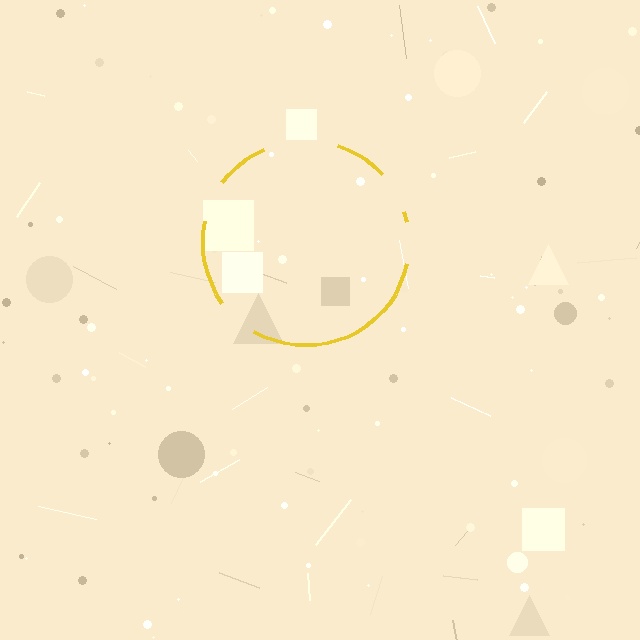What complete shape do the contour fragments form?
The contour fragments form a circle.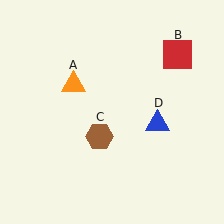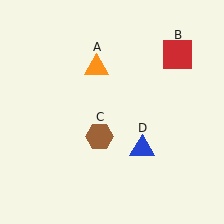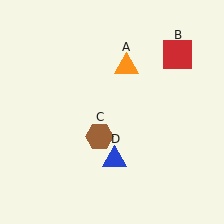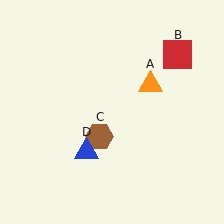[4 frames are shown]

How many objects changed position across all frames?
2 objects changed position: orange triangle (object A), blue triangle (object D).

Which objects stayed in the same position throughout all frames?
Red square (object B) and brown hexagon (object C) remained stationary.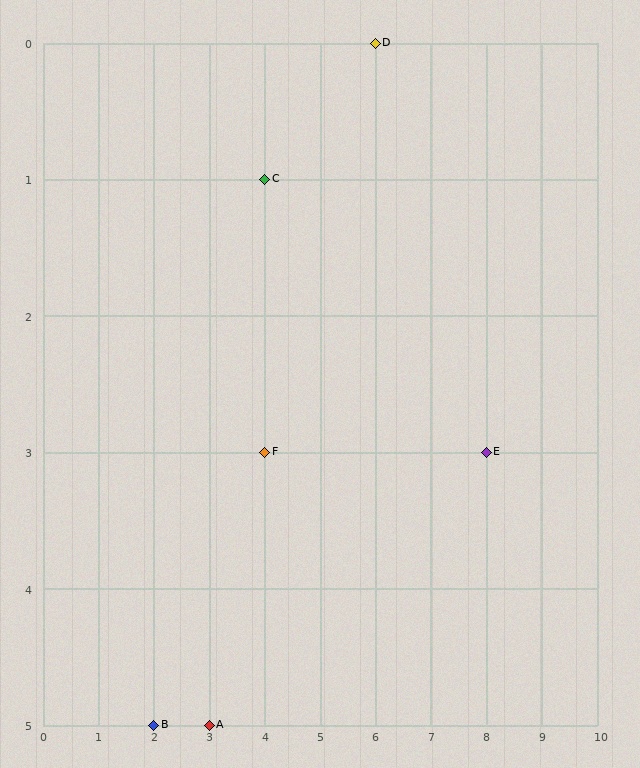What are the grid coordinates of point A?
Point A is at grid coordinates (3, 5).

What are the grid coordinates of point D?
Point D is at grid coordinates (6, 0).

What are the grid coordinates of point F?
Point F is at grid coordinates (4, 3).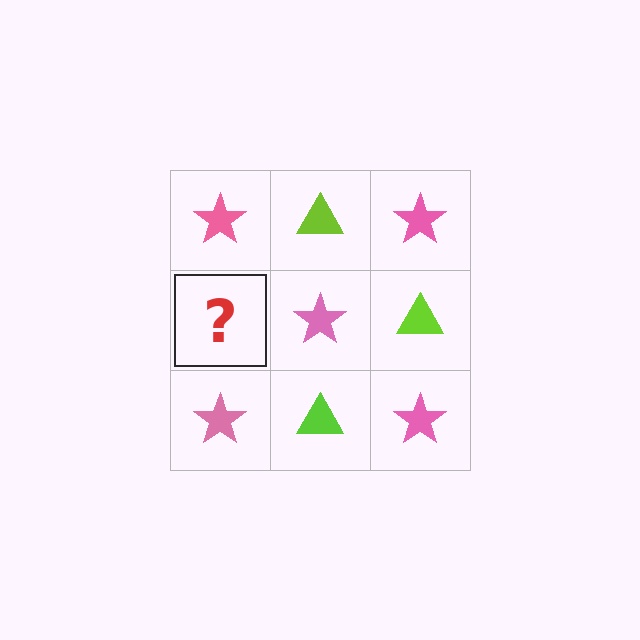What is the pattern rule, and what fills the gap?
The rule is that it alternates pink star and lime triangle in a checkerboard pattern. The gap should be filled with a lime triangle.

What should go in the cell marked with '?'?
The missing cell should contain a lime triangle.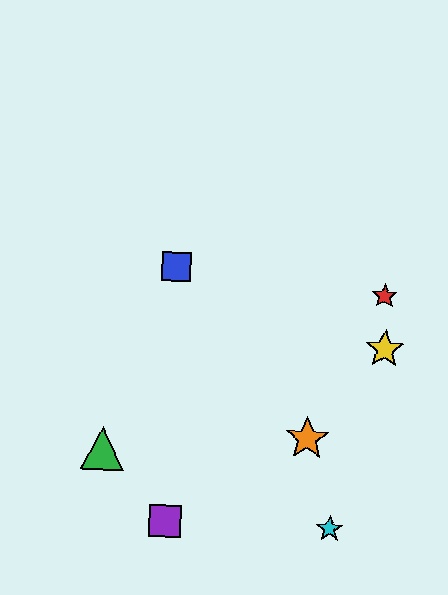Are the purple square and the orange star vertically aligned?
No, the purple square is at x≈165 and the orange star is at x≈307.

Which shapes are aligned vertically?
The blue square, the purple square are aligned vertically.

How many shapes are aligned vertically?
2 shapes (the blue square, the purple square) are aligned vertically.